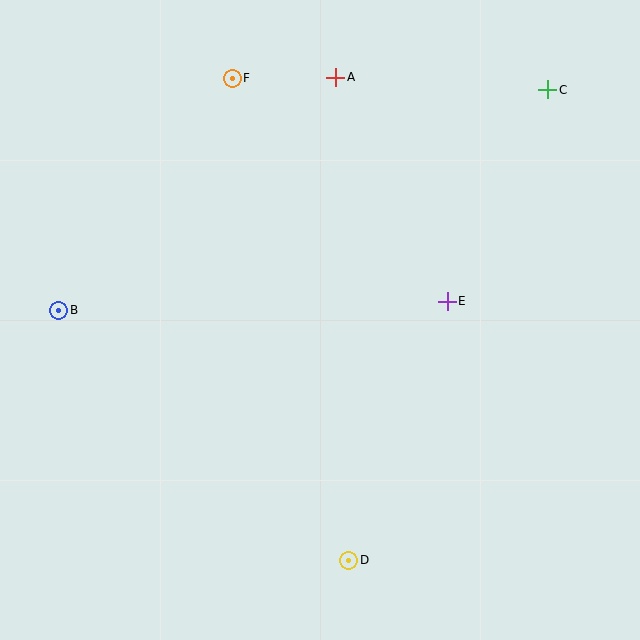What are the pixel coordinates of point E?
Point E is at (447, 301).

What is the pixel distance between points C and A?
The distance between C and A is 212 pixels.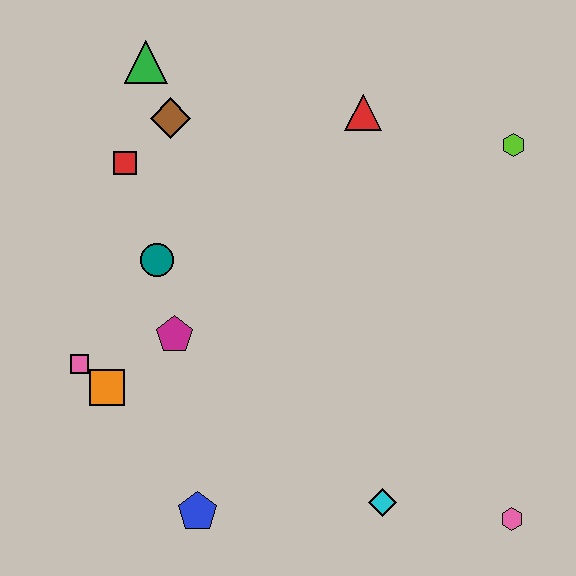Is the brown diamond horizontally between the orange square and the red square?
No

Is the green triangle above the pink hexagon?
Yes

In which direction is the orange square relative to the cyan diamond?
The orange square is to the left of the cyan diamond.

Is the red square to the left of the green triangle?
Yes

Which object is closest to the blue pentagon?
The orange square is closest to the blue pentagon.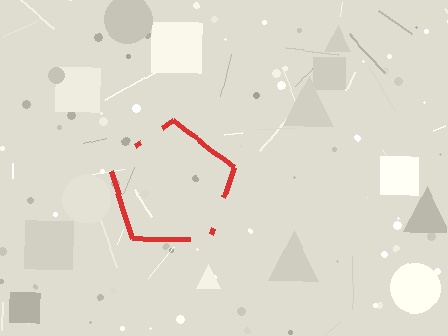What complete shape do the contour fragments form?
The contour fragments form a pentagon.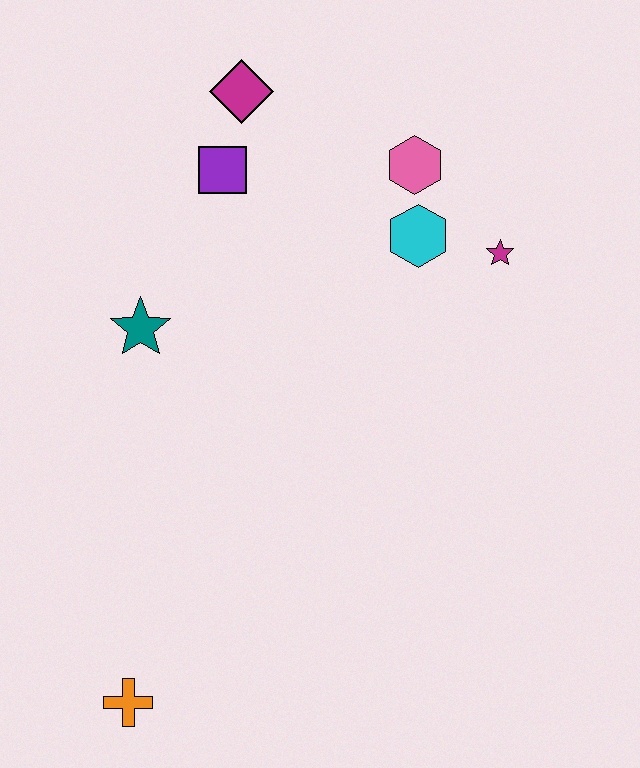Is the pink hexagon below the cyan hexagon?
No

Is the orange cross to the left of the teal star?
Yes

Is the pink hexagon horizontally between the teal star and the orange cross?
No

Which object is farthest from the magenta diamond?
The orange cross is farthest from the magenta diamond.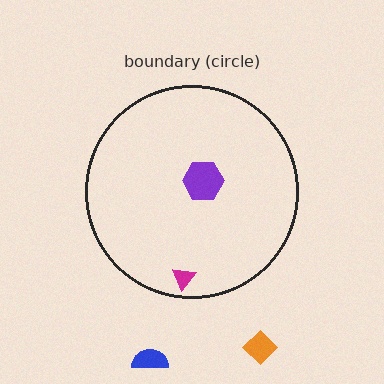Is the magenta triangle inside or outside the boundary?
Inside.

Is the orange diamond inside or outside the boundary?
Outside.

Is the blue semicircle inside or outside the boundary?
Outside.